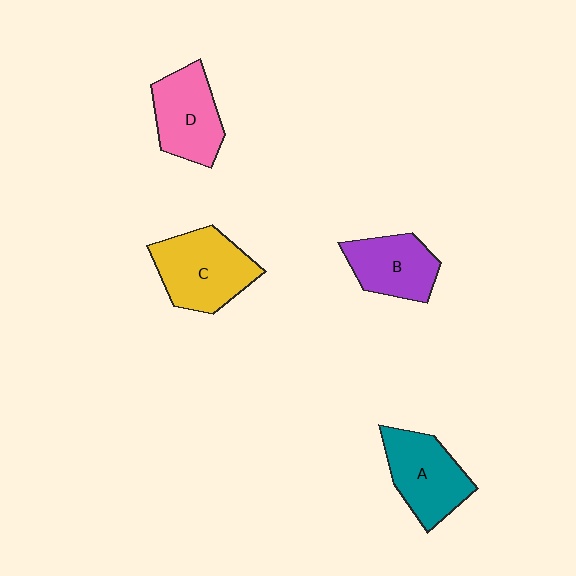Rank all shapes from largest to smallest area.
From largest to smallest: C (yellow), A (teal), D (pink), B (purple).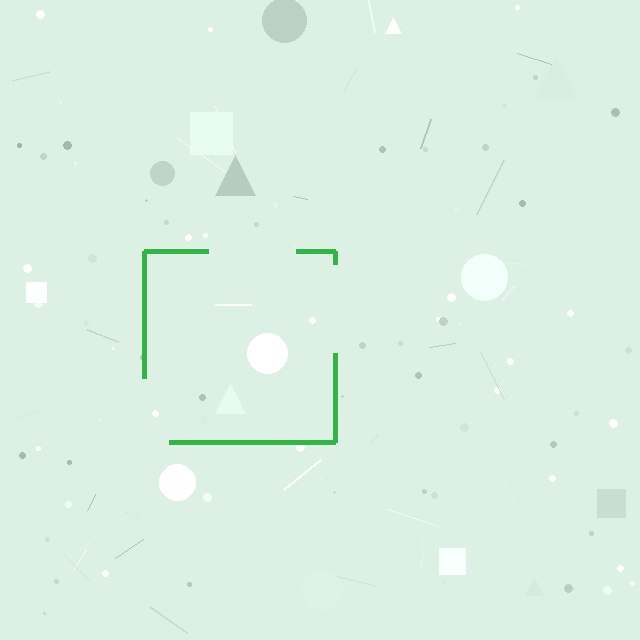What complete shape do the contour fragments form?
The contour fragments form a square.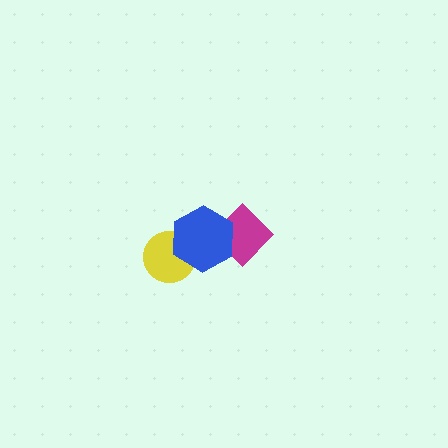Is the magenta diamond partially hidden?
Yes, it is partially covered by another shape.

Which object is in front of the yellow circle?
The blue hexagon is in front of the yellow circle.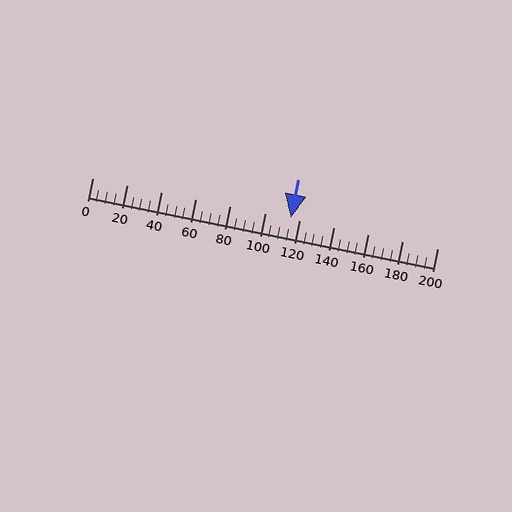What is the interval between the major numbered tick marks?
The major tick marks are spaced 20 units apart.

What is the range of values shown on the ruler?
The ruler shows values from 0 to 200.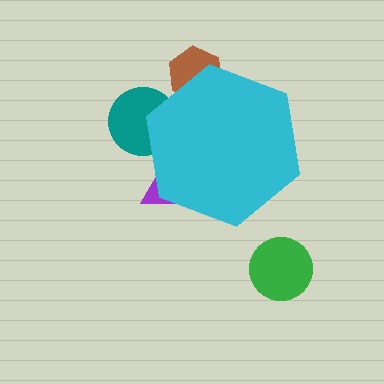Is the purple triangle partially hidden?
Yes, the purple triangle is partially hidden behind the cyan hexagon.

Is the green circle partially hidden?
No, the green circle is fully visible.